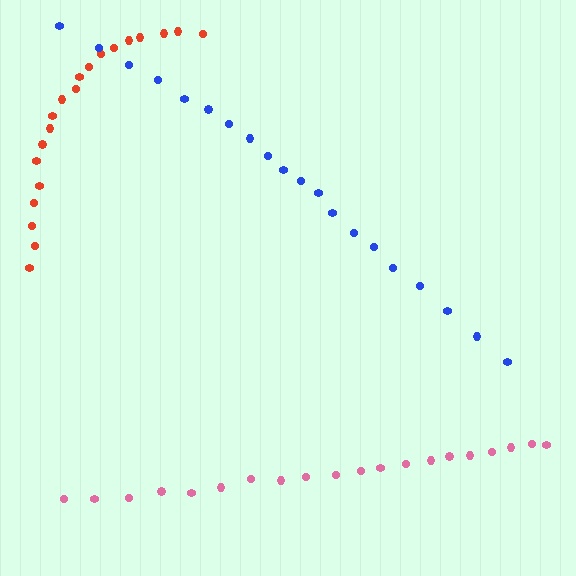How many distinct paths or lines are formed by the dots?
There are 3 distinct paths.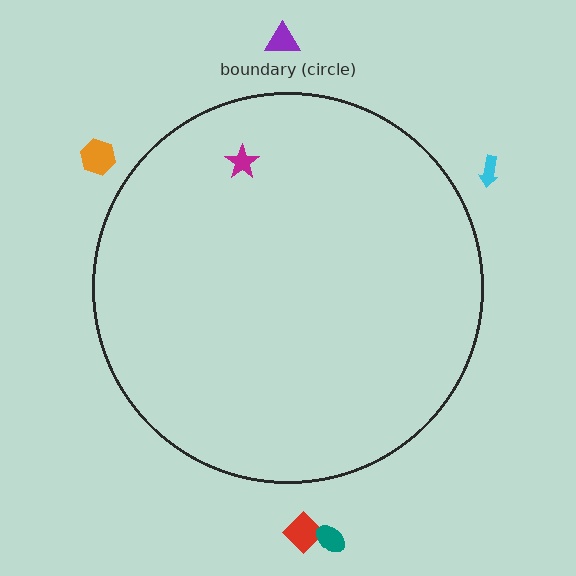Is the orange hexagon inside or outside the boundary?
Outside.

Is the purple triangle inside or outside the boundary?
Outside.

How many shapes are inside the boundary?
1 inside, 5 outside.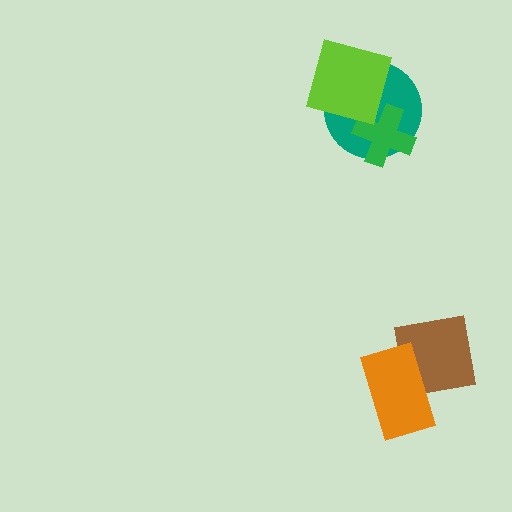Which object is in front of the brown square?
The orange rectangle is in front of the brown square.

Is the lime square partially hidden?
No, no other shape covers it.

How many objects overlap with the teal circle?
2 objects overlap with the teal circle.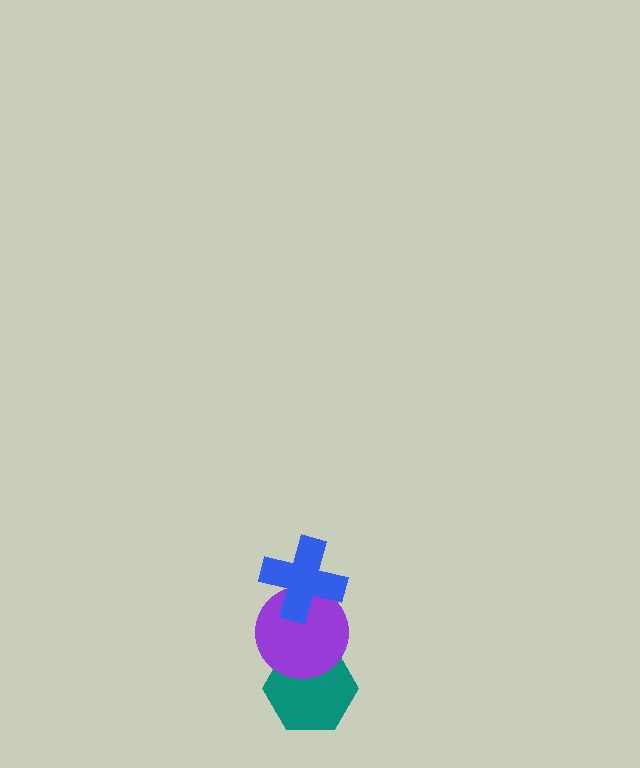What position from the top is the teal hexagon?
The teal hexagon is 3rd from the top.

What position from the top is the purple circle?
The purple circle is 2nd from the top.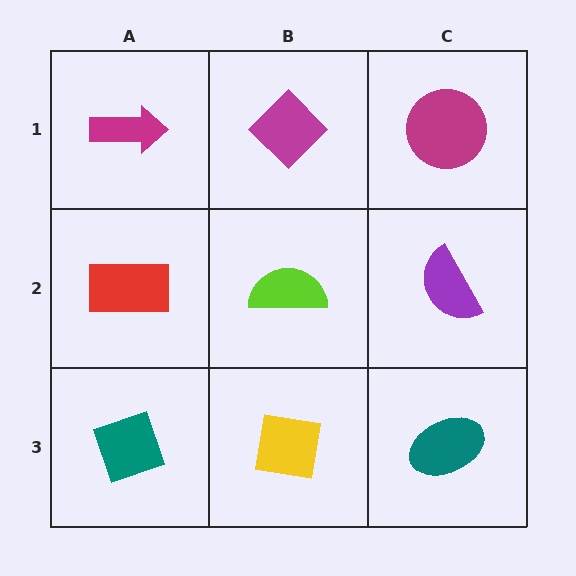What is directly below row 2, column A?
A teal diamond.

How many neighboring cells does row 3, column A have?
2.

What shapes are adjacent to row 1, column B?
A lime semicircle (row 2, column B), a magenta arrow (row 1, column A), a magenta circle (row 1, column C).